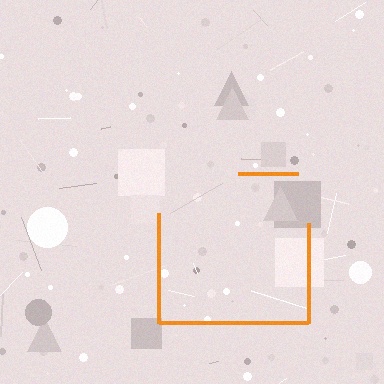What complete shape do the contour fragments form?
The contour fragments form a square.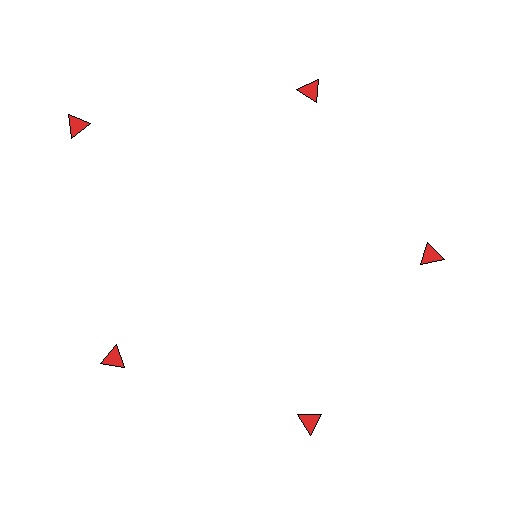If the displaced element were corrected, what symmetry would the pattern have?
It would have 5-fold rotational symmetry — the pattern would map onto itself every 72 degrees.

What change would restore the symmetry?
The symmetry would be restored by moving it inward, back onto the ring so that all 5 triangles sit at equal angles and equal distance from the center.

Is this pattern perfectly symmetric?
No. The 5 red triangles are arranged in a ring, but one element near the 10 o'clock position is pushed outward from the center, breaking the 5-fold rotational symmetry.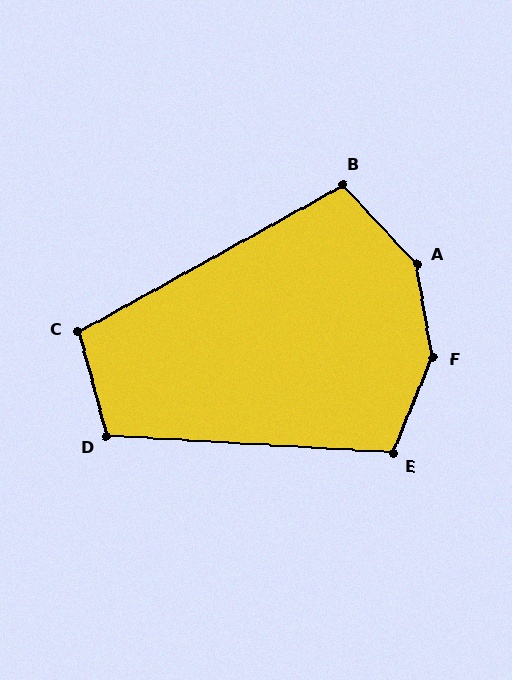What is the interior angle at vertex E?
Approximately 109 degrees (obtuse).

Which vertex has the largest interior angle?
F, at approximately 148 degrees.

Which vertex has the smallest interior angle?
B, at approximately 104 degrees.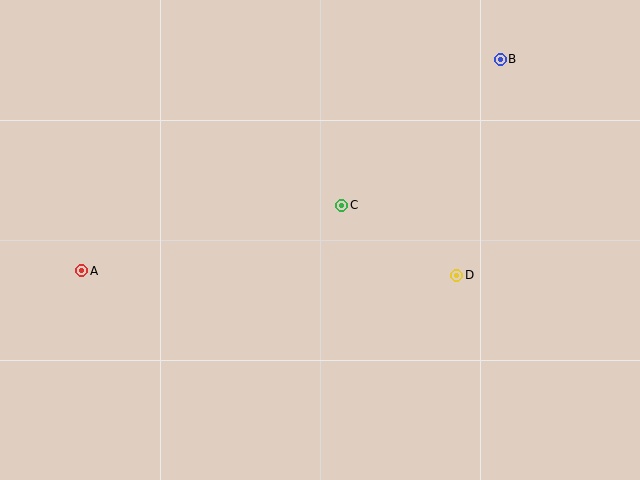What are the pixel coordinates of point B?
Point B is at (500, 59).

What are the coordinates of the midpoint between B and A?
The midpoint between B and A is at (291, 165).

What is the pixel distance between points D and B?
The distance between D and B is 220 pixels.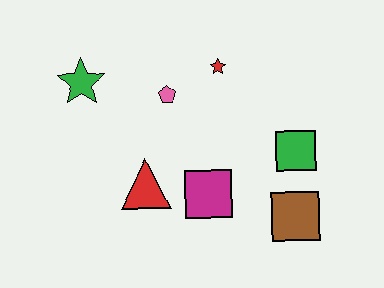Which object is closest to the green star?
The pink pentagon is closest to the green star.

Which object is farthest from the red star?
The brown square is farthest from the red star.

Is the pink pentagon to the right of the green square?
No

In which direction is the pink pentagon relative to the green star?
The pink pentagon is to the right of the green star.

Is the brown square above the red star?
No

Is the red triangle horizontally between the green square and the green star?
Yes